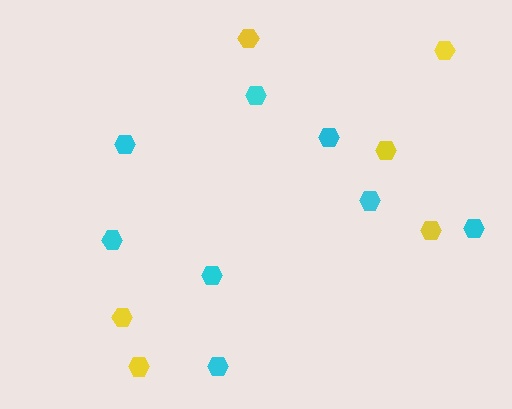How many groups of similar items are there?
There are 2 groups: one group of yellow hexagons (6) and one group of cyan hexagons (8).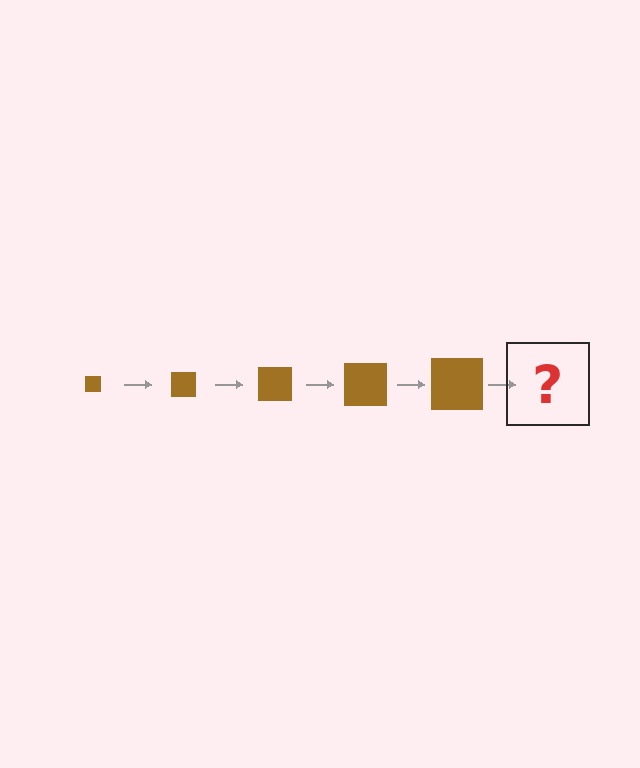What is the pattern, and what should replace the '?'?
The pattern is that the square gets progressively larger each step. The '?' should be a brown square, larger than the previous one.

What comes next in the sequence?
The next element should be a brown square, larger than the previous one.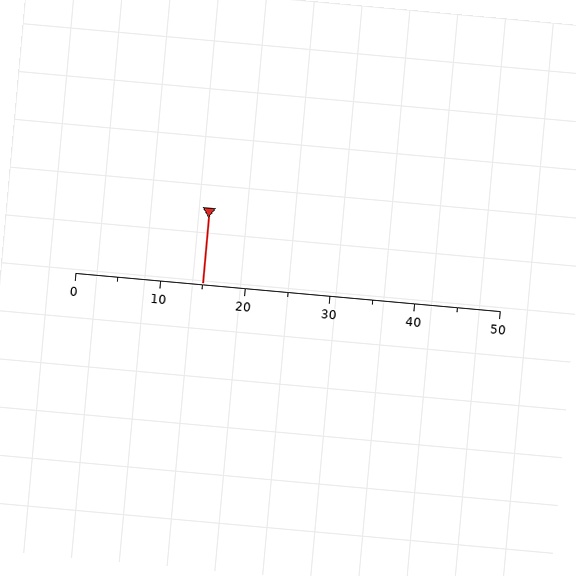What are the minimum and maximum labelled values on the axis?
The axis runs from 0 to 50.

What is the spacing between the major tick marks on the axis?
The major ticks are spaced 10 apart.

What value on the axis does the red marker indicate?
The marker indicates approximately 15.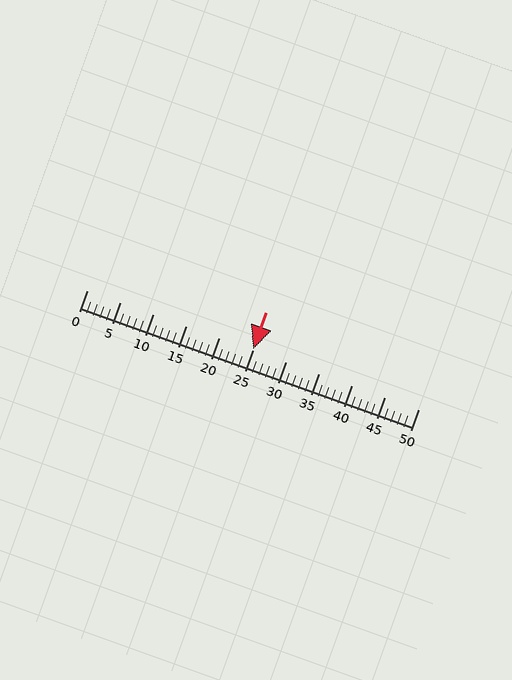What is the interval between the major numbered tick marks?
The major tick marks are spaced 5 units apart.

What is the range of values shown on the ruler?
The ruler shows values from 0 to 50.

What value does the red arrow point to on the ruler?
The red arrow points to approximately 25.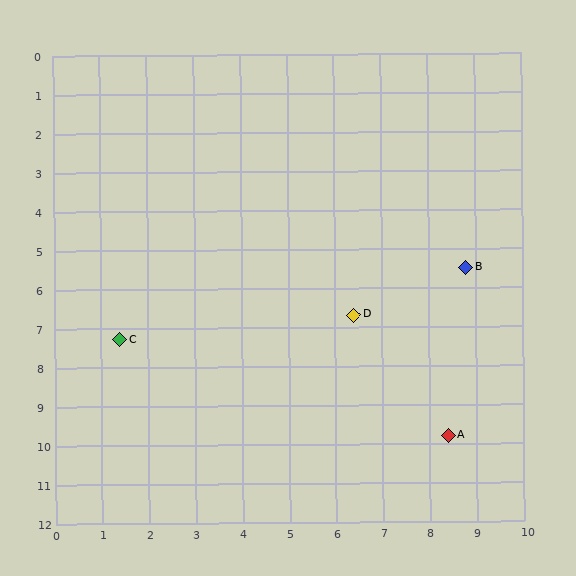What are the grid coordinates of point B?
Point B is at approximately (8.8, 5.5).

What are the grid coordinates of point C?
Point C is at approximately (1.4, 7.3).